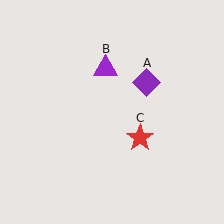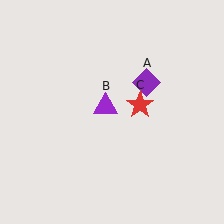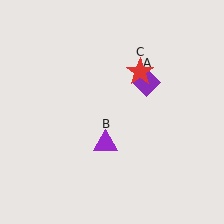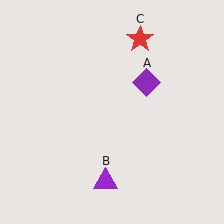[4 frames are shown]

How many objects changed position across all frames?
2 objects changed position: purple triangle (object B), red star (object C).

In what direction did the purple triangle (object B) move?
The purple triangle (object B) moved down.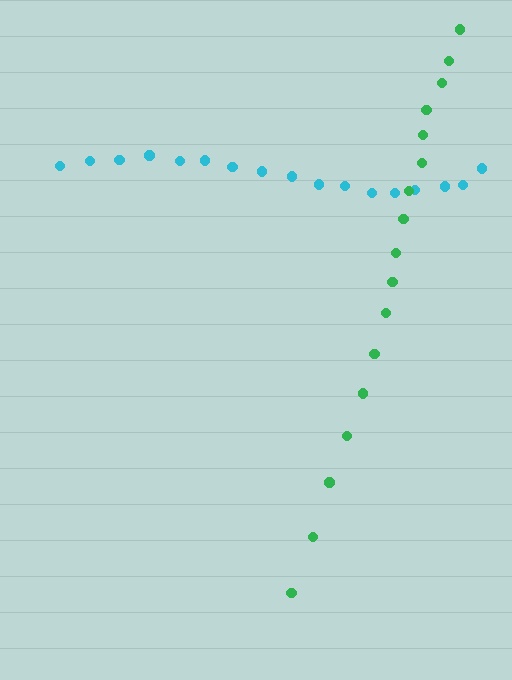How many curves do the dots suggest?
There are 2 distinct paths.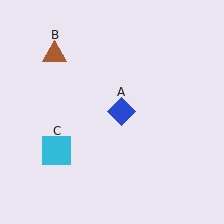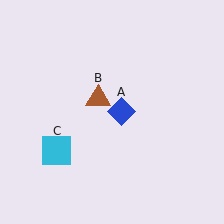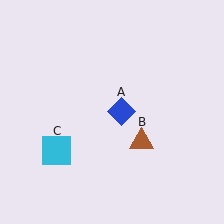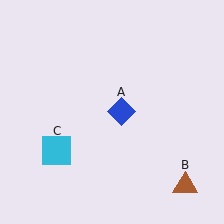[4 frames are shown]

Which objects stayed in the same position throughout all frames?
Blue diamond (object A) and cyan square (object C) remained stationary.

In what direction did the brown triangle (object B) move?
The brown triangle (object B) moved down and to the right.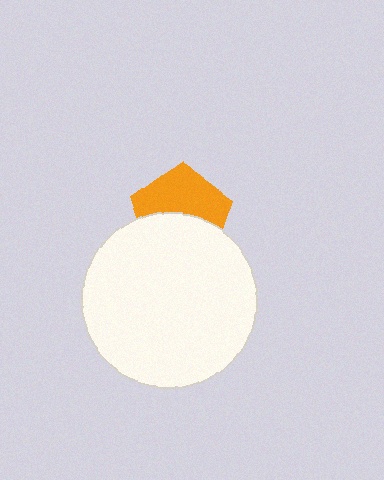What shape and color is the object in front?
The object in front is a white circle.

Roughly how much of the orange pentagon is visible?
About half of it is visible (roughly 53%).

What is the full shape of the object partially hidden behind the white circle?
The partially hidden object is an orange pentagon.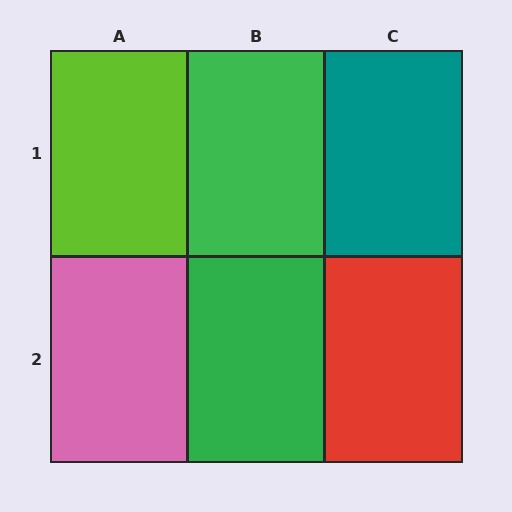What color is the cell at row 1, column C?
Teal.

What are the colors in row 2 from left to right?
Pink, green, red.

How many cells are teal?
1 cell is teal.